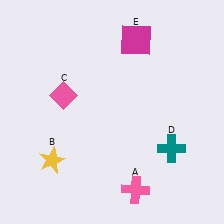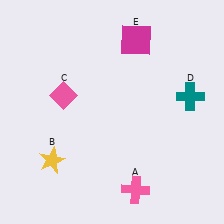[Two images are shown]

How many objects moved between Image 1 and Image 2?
1 object moved between the two images.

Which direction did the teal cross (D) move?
The teal cross (D) moved up.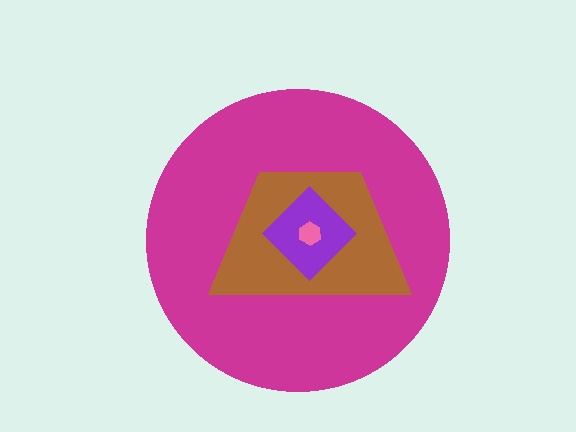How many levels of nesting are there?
4.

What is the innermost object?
The pink hexagon.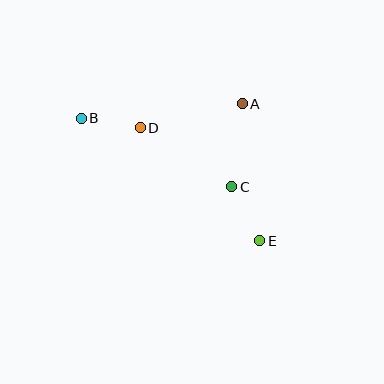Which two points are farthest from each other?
Points B and E are farthest from each other.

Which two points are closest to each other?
Points B and D are closest to each other.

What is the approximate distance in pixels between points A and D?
The distance between A and D is approximately 105 pixels.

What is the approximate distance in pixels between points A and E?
The distance between A and E is approximately 138 pixels.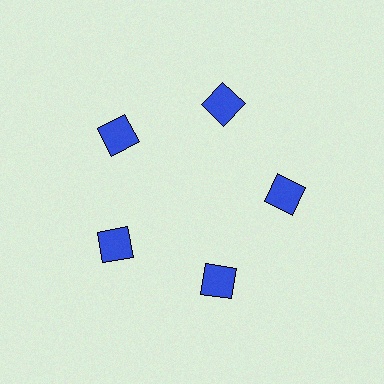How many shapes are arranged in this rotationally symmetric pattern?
There are 5 shapes, arranged in 5 groups of 1.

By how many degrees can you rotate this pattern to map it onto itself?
The pattern maps onto itself every 72 degrees of rotation.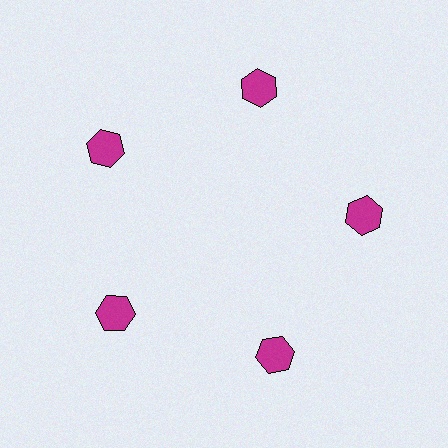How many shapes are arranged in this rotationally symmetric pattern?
There are 5 shapes, arranged in 5 groups of 1.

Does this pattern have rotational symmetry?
Yes, this pattern has 5-fold rotational symmetry. It looks the same after rotating 72 degrees around the center.